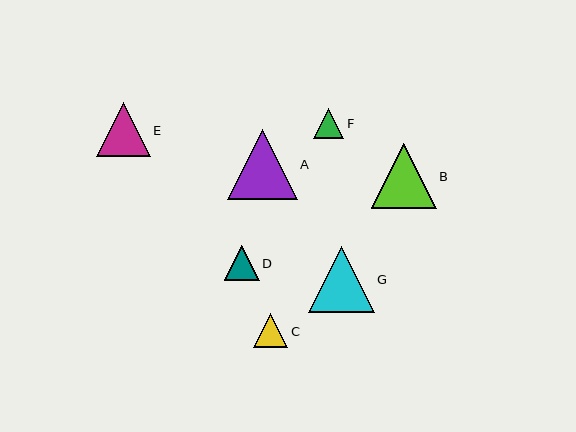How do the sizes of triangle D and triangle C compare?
Triangle D and triangle C are approximately the same size.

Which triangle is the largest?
Triangle A is the largest with a size of approximately 70 pixels.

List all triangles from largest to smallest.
From largest to smallest: A, G, B, E, D, C, F.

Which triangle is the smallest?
Triangle F is the smallest with a size of approximately 30 pixels.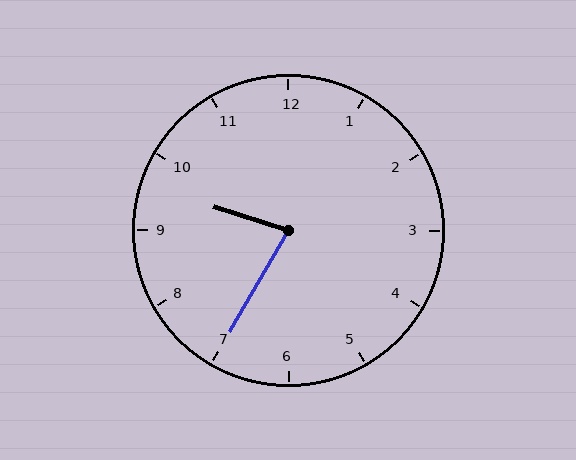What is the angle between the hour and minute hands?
Approximately 78 degrees.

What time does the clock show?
9:35.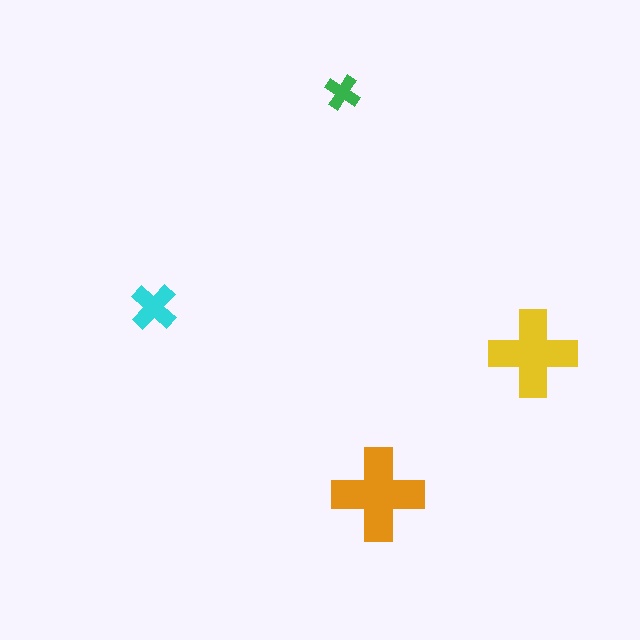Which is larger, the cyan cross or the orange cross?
The orange one.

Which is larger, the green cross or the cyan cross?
The cyan one.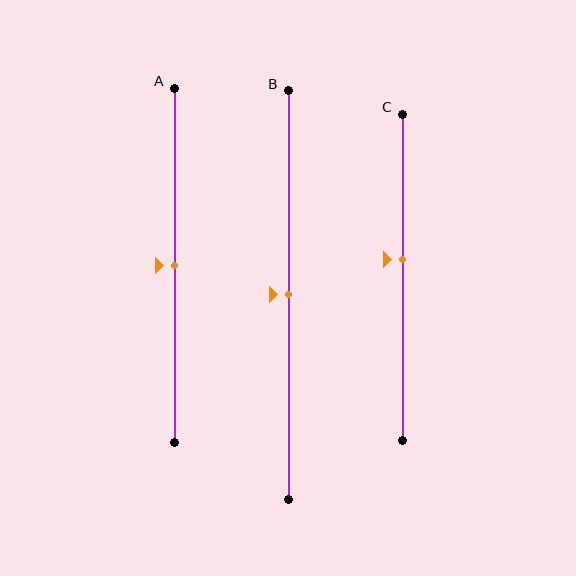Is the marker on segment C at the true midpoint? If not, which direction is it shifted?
No, the marker on segment C is shifted upward by about 6% of the segment length.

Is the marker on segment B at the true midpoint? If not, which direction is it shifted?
Yes, the marker on segment B is at the true midpoint.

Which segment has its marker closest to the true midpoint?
Segment A has its marker closest to the true midpoint.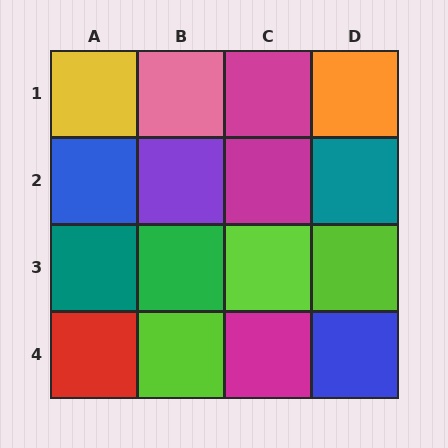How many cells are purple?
1 cell is purple.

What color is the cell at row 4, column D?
Blue.